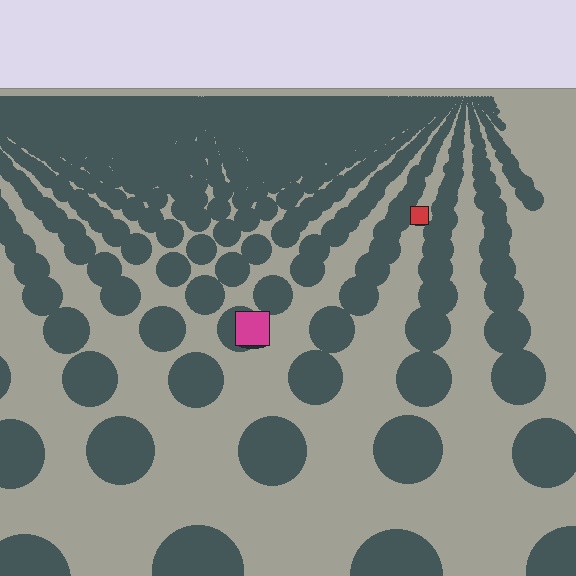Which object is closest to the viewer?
The magenta square is closest. The texture marks near it are larger and more spread out.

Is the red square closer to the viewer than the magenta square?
No. The magenta square is closer — you can tell from the texture gradient: the ground texture is coarser near it.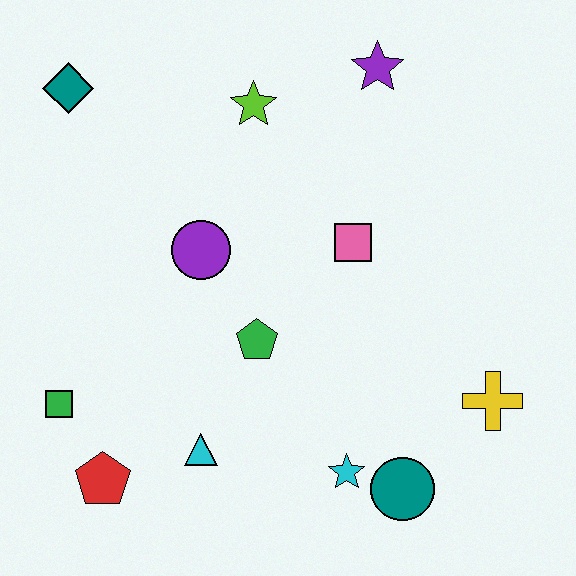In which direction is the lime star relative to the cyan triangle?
The lime star is above the cyan triangle.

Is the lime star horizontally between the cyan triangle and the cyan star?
Yes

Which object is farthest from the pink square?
The red pentagon is farthest from the pink square.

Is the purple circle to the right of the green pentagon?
No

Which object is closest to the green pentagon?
The purple circle is closest to the green pentagon.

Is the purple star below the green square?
No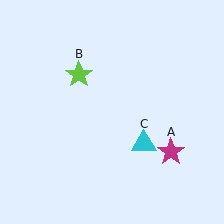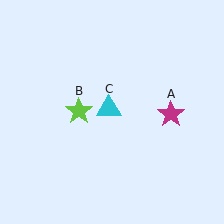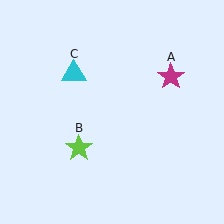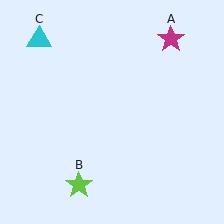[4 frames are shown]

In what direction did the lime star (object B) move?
The lime star (object B) moved down.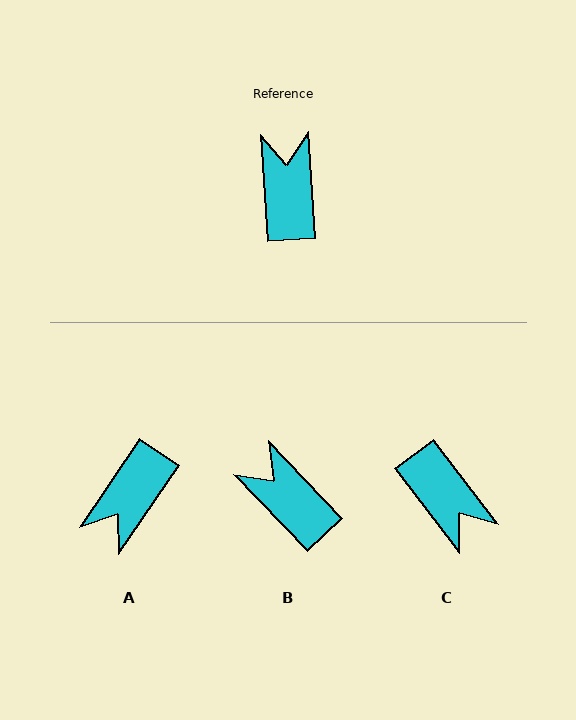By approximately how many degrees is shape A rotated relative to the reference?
Approximately 142 degrees counter-clockwise.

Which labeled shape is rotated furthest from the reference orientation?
C, about 147 degrees away.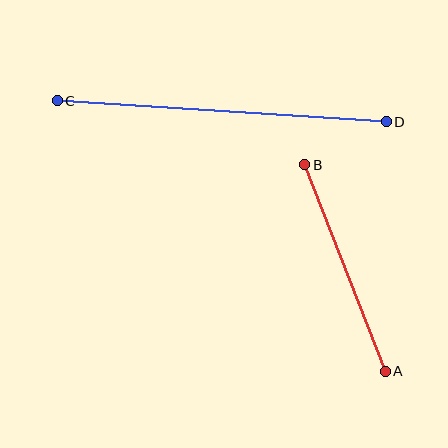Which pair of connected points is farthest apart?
Points C and D are farthest apart.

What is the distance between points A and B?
The distance is approximately 222 pixels.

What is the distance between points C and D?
The distance is approximately 330 pixels.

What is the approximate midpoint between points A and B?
The midpoint is at approximately (345, 268) pixels.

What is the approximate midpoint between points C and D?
The midpoint is at approximately (222, 111) pixels.